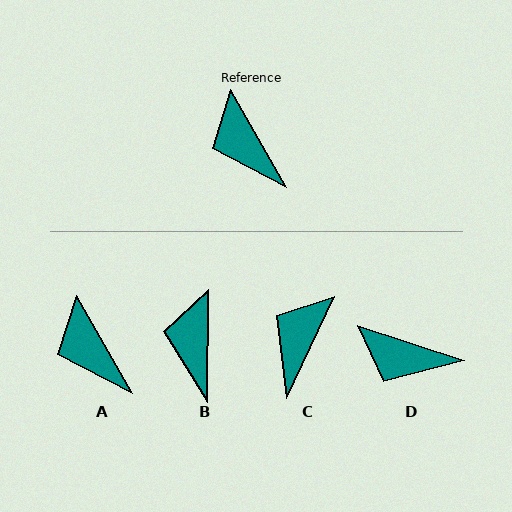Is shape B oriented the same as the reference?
No, it is off by about 30 degrees.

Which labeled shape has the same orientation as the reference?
A.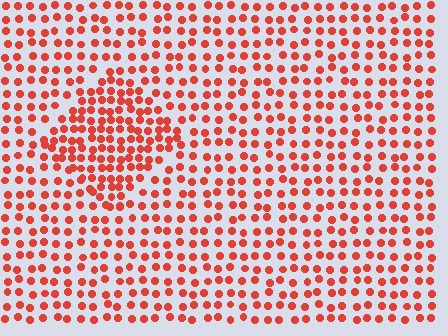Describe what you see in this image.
The image contains small red elements arranged at two different densities. A diamond-shaped region is visible where the elements are more densely packed than the surrounding area.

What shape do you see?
I see a diamond.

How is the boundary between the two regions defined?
The boundary is defined by a change in element density (approximately 1.7x ratio). All elements are the same color, size, and shape.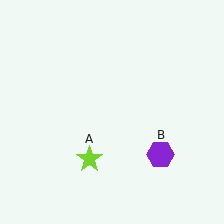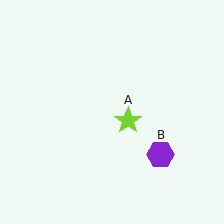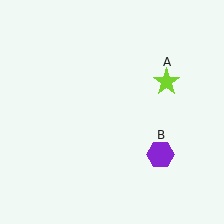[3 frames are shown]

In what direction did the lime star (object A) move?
The lime star (object A) moved up and to the right.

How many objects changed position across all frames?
1 object changed position: lime star (object A).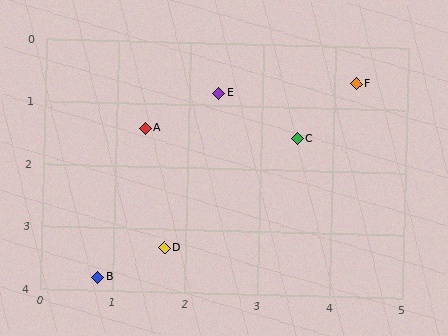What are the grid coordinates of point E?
Point E is at approximately (2.4, 0.8).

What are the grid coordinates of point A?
Point A is at approximately (1.4, 1.4).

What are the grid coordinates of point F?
Point F is at approximately (4.3, 0.6).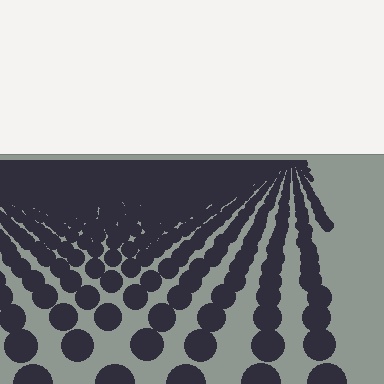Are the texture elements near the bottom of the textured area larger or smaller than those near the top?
Larger. Near the bottom, elements are closer to the viewer and appear at a bigger on-screen size.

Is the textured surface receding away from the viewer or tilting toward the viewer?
The surface is receding away from the viewer. Texture elements get smaller and denser toward the top.